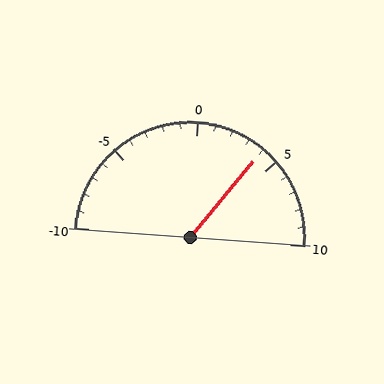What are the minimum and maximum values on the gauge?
The gauge ranges from -10 to 10.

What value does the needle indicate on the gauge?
The needle indicates approximately 4.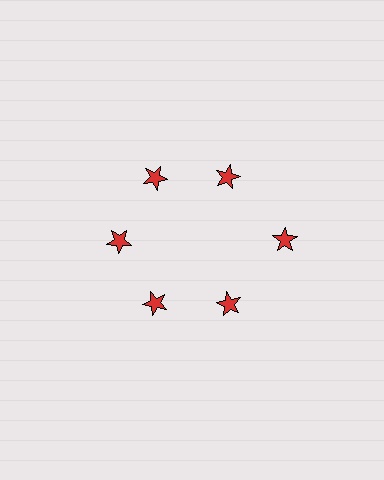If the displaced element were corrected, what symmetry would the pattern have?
It would have 6-fold rotational symmetry — the pattern would map onto itself every 60 degrees.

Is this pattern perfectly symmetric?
No. The 6 red stars are arranged in a ring, but one element near the 3 o'clock position is pushed outward from the center, breaking the 6-fold rotational symmetry.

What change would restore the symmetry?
The symmetry would be restored by moving it inward, back onto the ring so that all 6 stars sit at equal angles and equal distance from the center.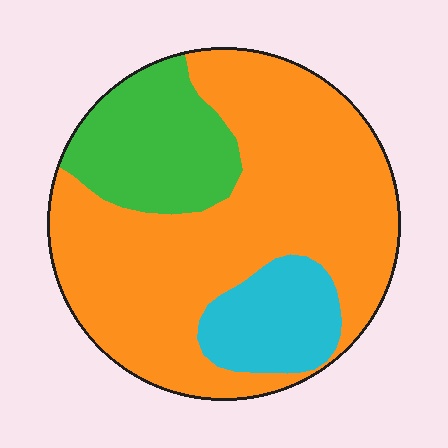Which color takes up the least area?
Cyan, at roughly 15%.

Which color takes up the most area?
Orange, at roughly 65%.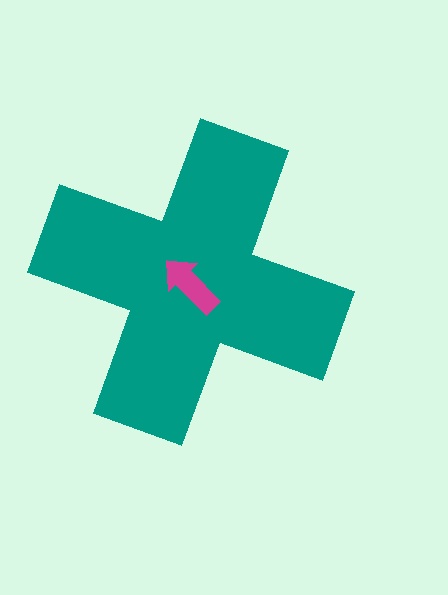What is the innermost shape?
The magenta arrow.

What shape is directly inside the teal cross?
The magenta arrow.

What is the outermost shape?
The teal cross.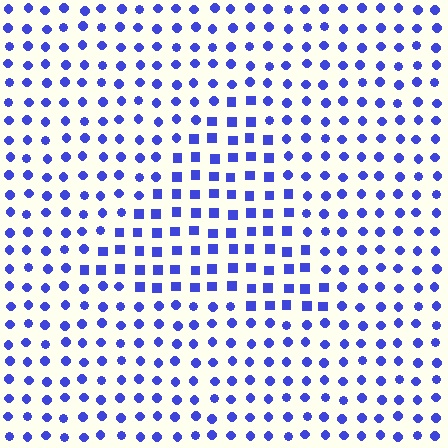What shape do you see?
I see a triangle.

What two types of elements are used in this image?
The image uses squares inside the triangle region and circles outside it.